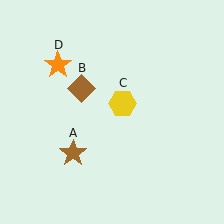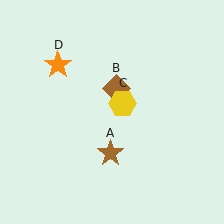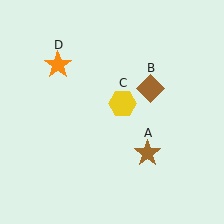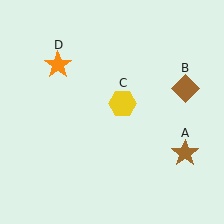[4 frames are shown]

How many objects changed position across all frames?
2 objects changed position: brown star (object A), brown diamond (object B).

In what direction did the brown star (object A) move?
The brown star (object A) moved right.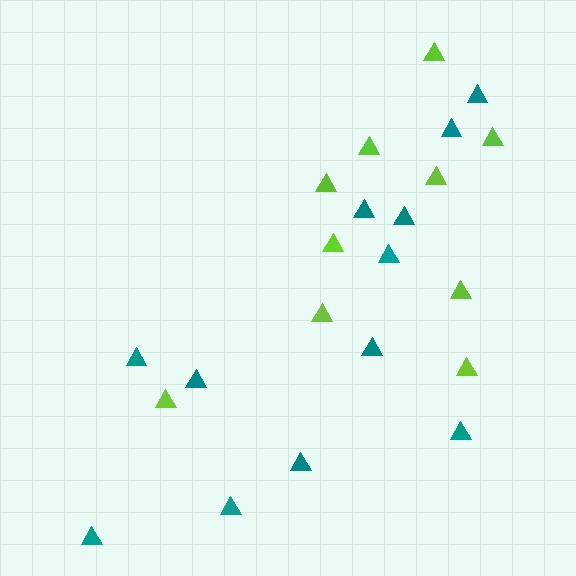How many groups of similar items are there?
There are 2 groups: one group of lime triangles (10) and one group of teal triangles (12).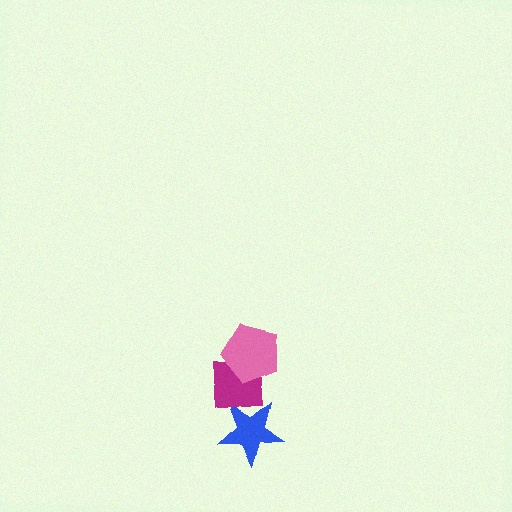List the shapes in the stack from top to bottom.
From top to bottom: the pink pentagon, the magenta square, the blue star.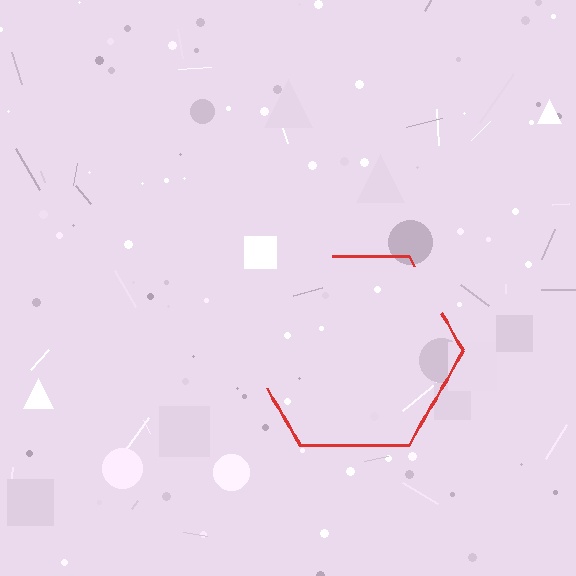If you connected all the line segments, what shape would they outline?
They would outline a hexagon.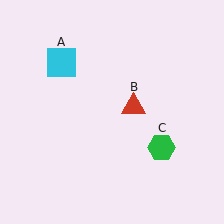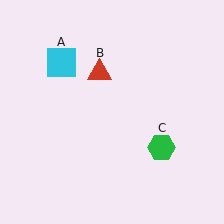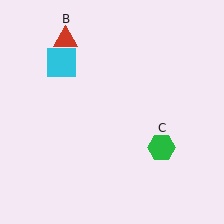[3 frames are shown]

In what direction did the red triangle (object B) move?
The red triangle (object B) moved up and to the left.